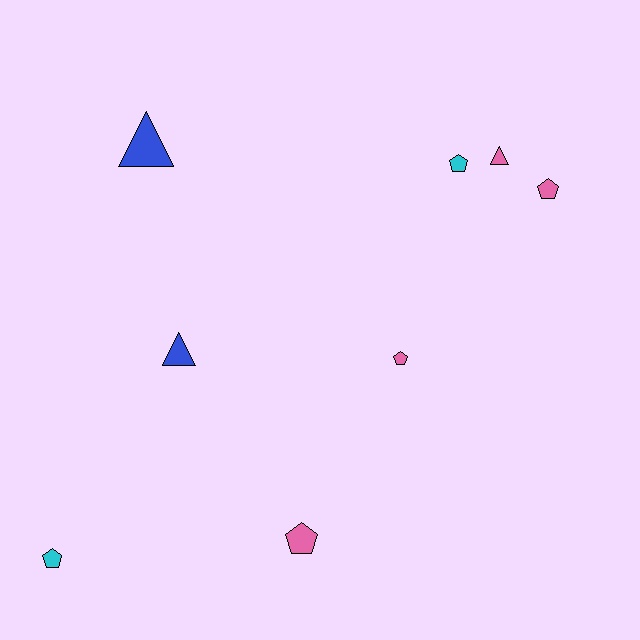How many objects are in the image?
There are 8 objects.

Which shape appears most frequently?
Pentagon, with 5 objects.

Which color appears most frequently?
Pink, with 4 objects.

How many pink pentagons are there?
There are 3 pink pentagons.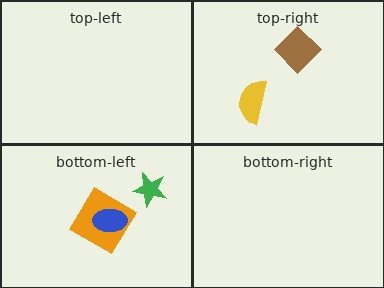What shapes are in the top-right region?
The yellow semicircle, the brown diamond.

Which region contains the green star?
The bottom-left region.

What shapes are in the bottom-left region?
The green star, the orange diamond, the blue ellipse.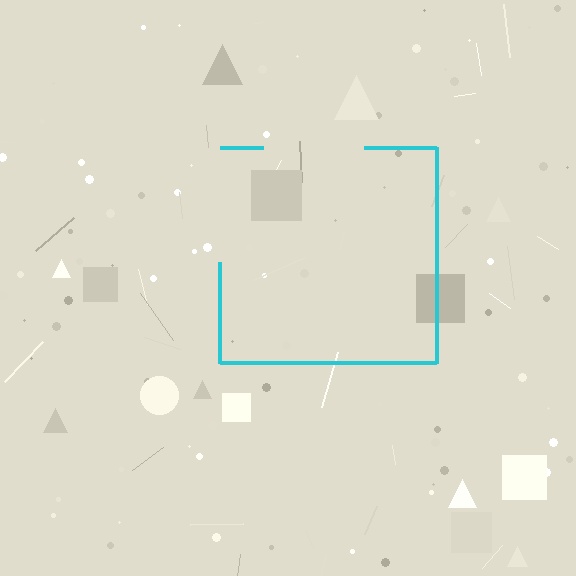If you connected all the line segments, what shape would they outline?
They would outline a square.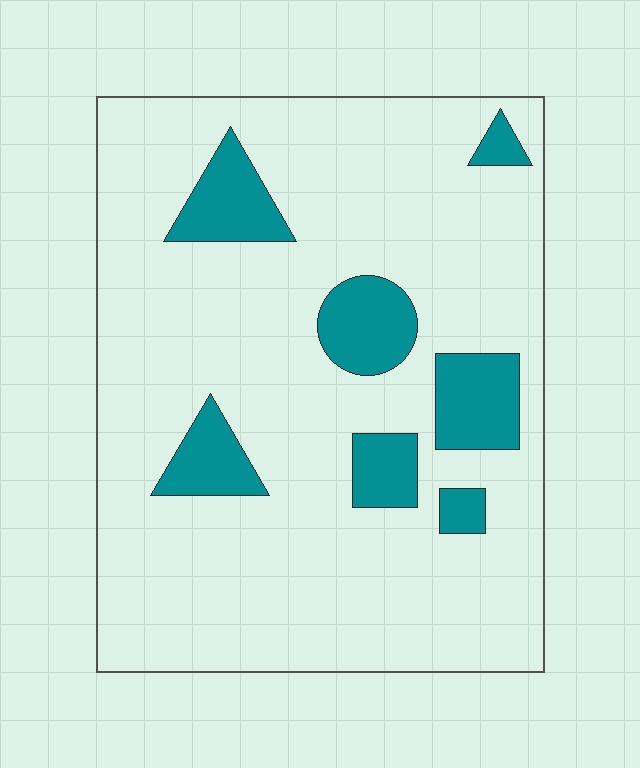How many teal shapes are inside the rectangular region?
7.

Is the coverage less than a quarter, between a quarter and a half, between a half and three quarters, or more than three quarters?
Less than a quarter.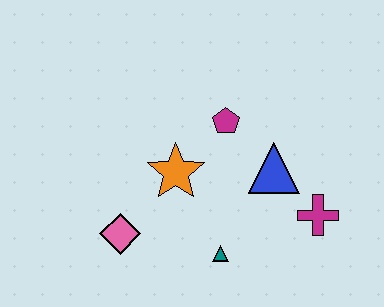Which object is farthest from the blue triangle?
The pink diamond is farthest from the blue triangle.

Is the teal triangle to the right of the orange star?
Yes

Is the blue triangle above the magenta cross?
Yes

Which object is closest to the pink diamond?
The orange star is closest to the pink diamond.